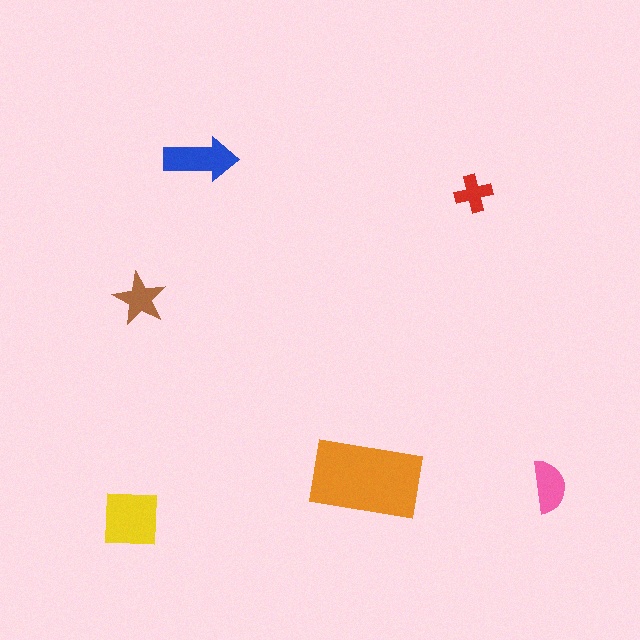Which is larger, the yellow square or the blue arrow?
The yellow square.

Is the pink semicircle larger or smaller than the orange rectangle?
Smaller.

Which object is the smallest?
The red cross.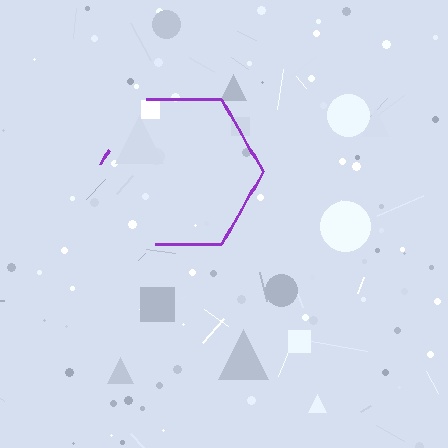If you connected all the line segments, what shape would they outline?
They would outline a hexagon.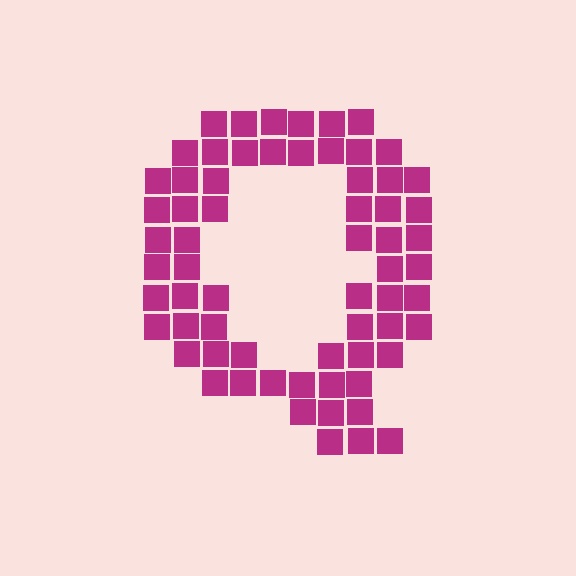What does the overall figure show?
The overall figure shows the letter Q.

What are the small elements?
The small elements are squares.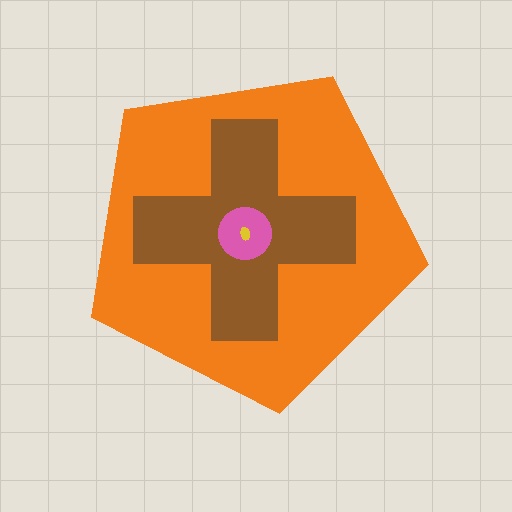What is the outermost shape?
The orange pentagon.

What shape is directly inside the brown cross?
The pink circle.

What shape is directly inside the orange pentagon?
The brown cross.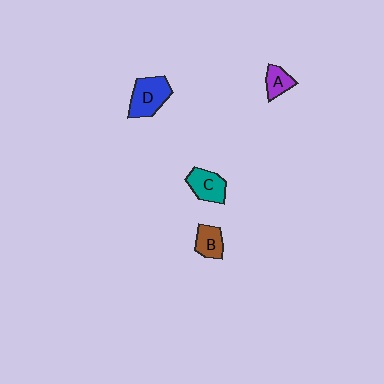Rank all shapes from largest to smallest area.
From largest to smallest: D (blue), C (teal), B (brown), A (purple).